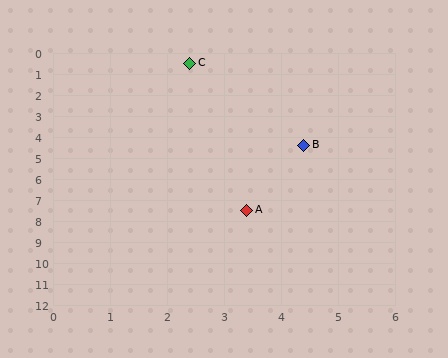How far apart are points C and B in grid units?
Points C and B are about 4.4 grid units apart.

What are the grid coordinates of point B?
Point B is at approximately (4.4, 4.4).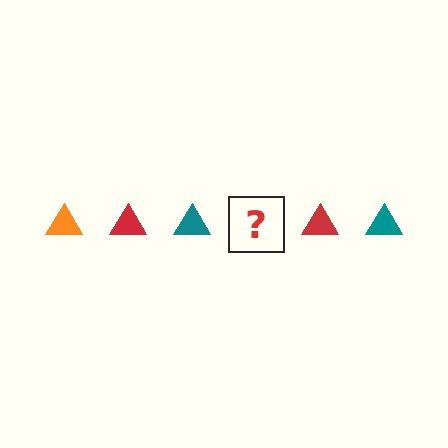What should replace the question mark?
The question mark should be replaced with an orange triangle.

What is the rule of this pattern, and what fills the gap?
The rule is that the pattern cycles through orange, red, teal triangles. The gap should be filled with an orange triangle.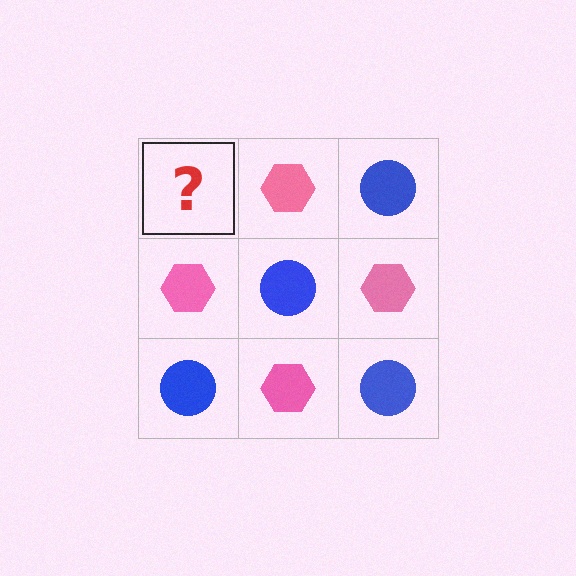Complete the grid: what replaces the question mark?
The question mark should be replaced with a blue circle.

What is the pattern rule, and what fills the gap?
The rule is that it alternates blue circle and pink hexagon in a checkerboard pattern. The gap should be filled with a blue circle.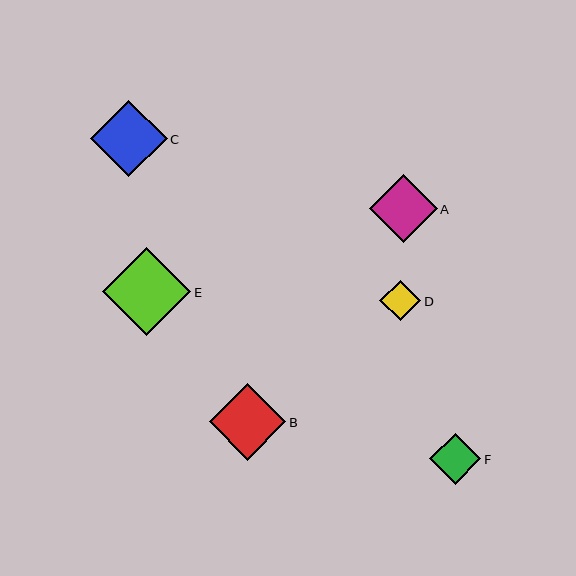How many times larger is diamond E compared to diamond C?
Diamond E is approximately 1.2 times the size of diamond C.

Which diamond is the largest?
Diamond E is the largest with a size of approximately 88 pixels.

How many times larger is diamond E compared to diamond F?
Diamond E is approximately 1.7 times the size of diamond F.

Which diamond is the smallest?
Diamond D is the smallest with a size of approximately 41 pixels.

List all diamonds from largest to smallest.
From largest to smallest: E, C, B, A, F, D.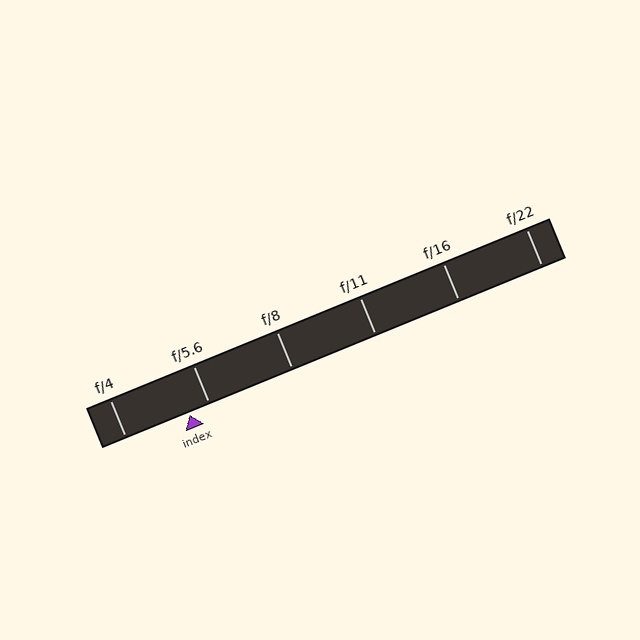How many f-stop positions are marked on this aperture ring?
There are 6 f-stop positions marked.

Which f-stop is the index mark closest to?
The index mark is closest to f/5.6.